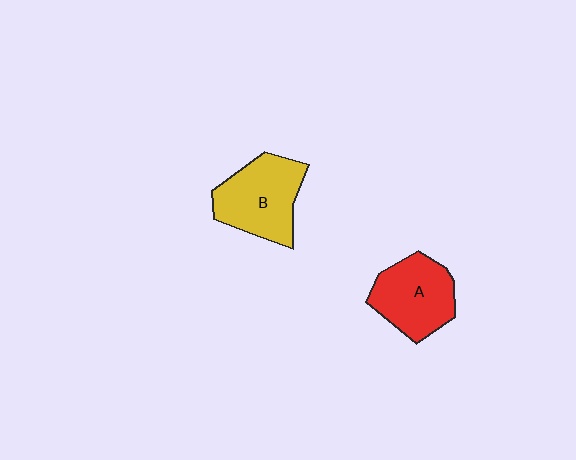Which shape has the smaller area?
Shape A (red).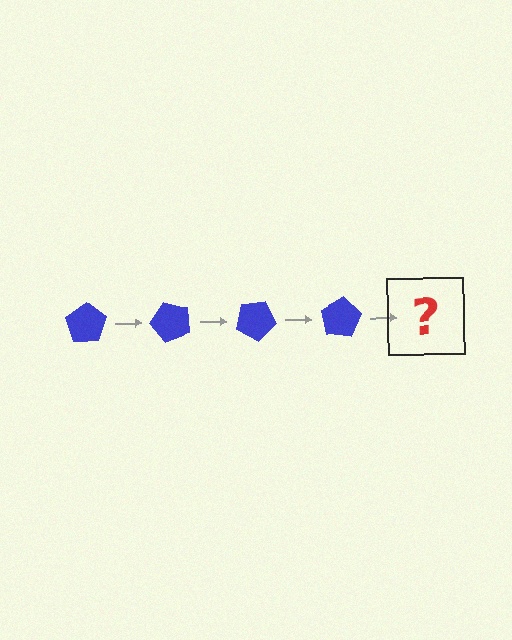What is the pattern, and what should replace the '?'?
The pattern is that the pentagon rotates 50 degrees each step. The '?' should be a blue pentagon rotated 200 degrees.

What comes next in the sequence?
The next element should be a blue pentagon rotated 200 degrees.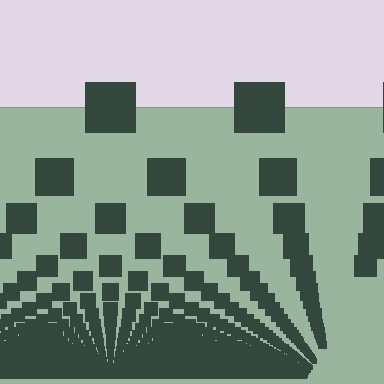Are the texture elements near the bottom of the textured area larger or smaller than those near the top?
Smaller. The gradient is inverted — elements near the bottom are smaller and denser.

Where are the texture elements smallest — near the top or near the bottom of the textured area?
Near the bottom.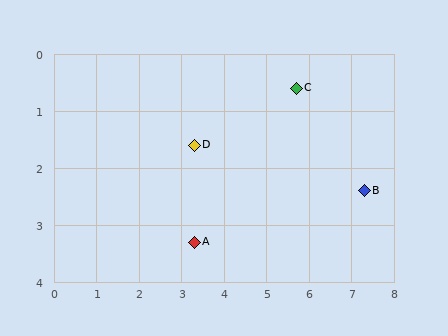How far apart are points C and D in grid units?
Points C and D are about 2.6 grid units apart.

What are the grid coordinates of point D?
Point D is at approximately (3.3, 1.6).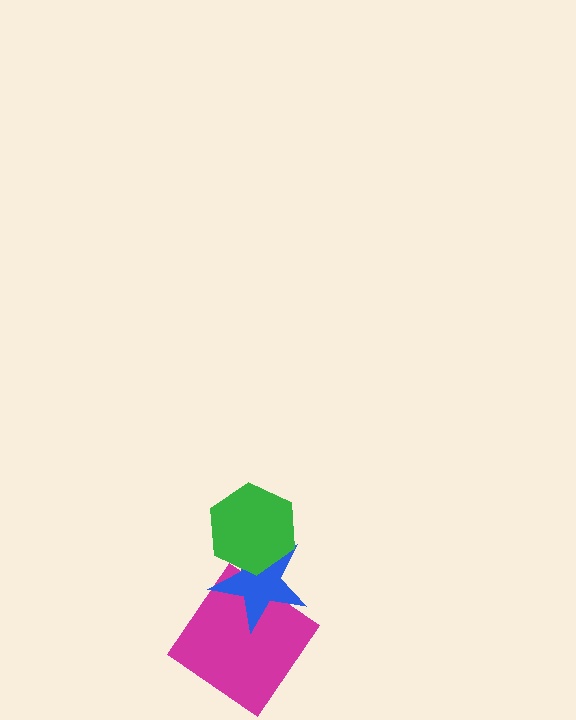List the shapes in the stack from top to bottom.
From top to bottom: the green hexagon, the blue star, the magenta diamond.